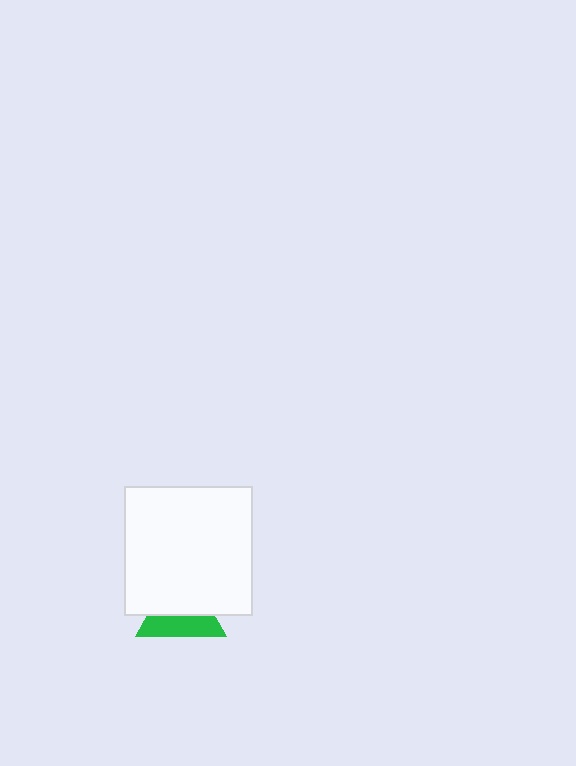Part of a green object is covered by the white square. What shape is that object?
It is a triangle.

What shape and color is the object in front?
The object in front is a white square.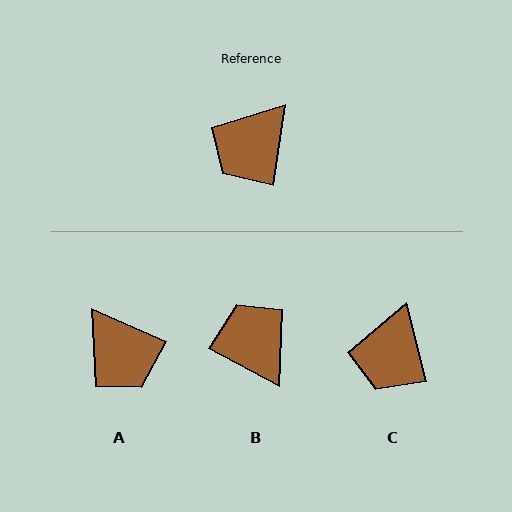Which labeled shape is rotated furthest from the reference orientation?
B, about 109 degrees away.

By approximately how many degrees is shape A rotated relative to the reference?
Approximately 75 degrees counter-clockwise.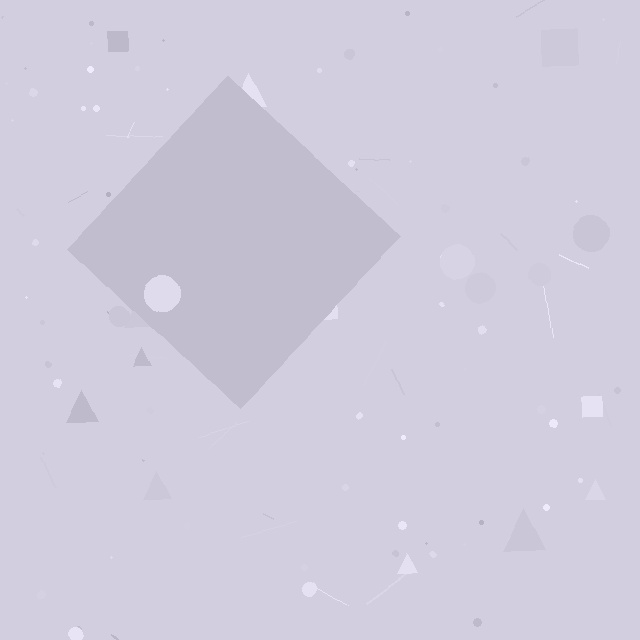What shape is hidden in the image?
A diamond is hidden in the image.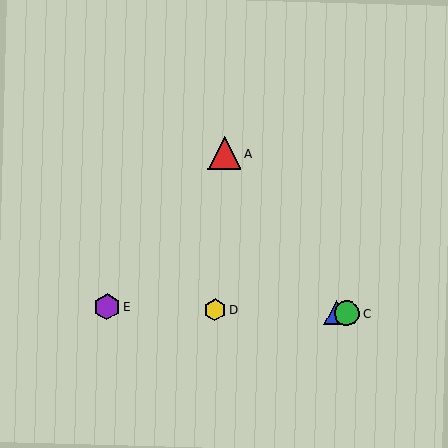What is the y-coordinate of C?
Object C is at y≈313.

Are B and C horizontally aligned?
Yes, both are at y≈313.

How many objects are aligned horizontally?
4 objects (B, C, D, E) are aligned horizontally.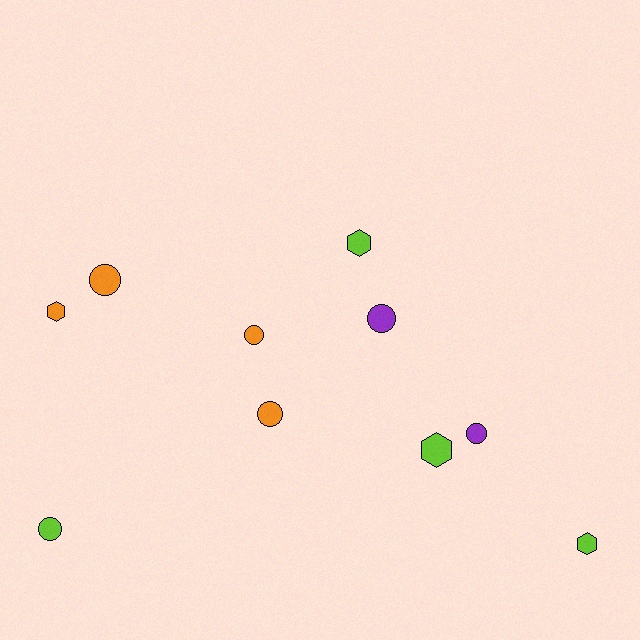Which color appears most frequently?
Lime, with 4 objects.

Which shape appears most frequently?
Circle, with 6 objects.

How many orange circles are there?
There are 3 orange circles.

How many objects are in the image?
There are 10 objects.